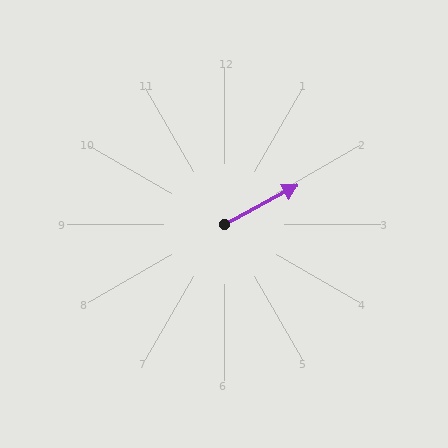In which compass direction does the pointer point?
Northeast.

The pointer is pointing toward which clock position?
Roughly 2 o'clock.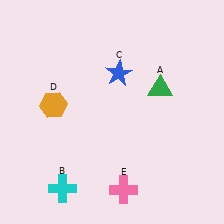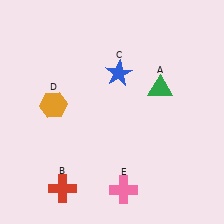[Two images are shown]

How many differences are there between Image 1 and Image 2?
There is 1 difference between the two images.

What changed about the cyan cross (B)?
In Image 1, B is cyan. In Image 2, it changed to red.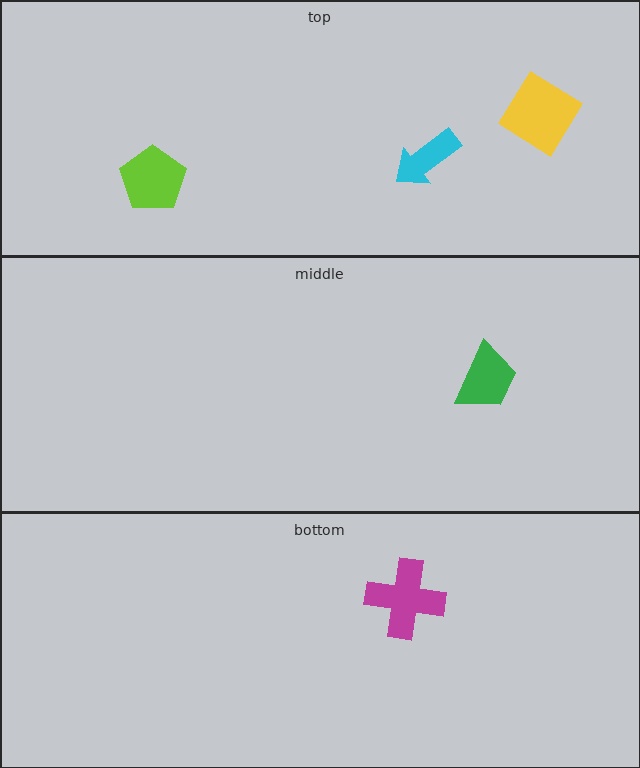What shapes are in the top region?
The yellow diamond, the lime pentagon, the cyan arrow.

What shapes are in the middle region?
The green trapezoid.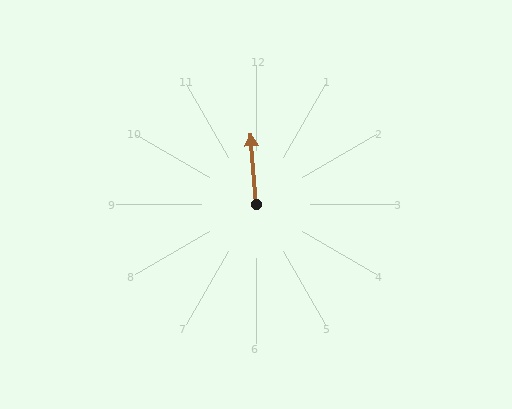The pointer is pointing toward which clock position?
Roughly 12 o'clock.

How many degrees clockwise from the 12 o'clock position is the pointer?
Approximately 355 degrees.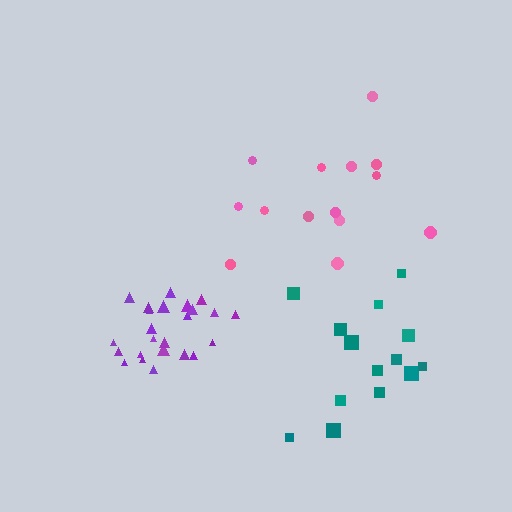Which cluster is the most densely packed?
Purple.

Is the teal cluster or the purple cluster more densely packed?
Purple.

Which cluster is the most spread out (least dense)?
Pink.